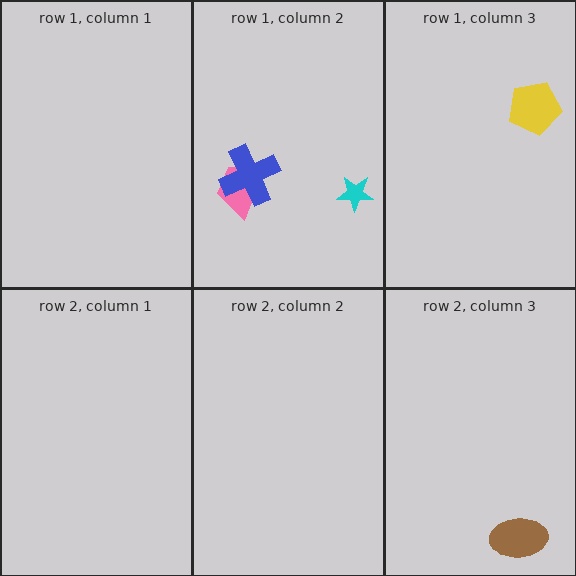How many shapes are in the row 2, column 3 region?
1.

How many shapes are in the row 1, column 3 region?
1.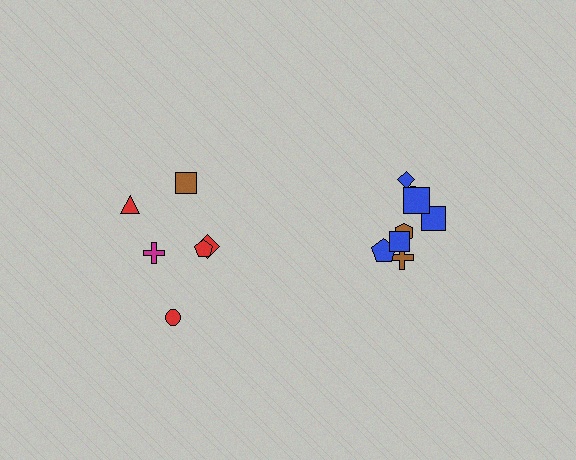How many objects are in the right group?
There are 8 objects.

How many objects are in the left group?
There are 6 objects.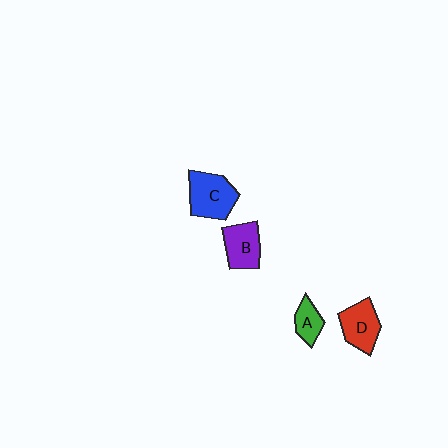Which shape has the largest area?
Shape C (blue).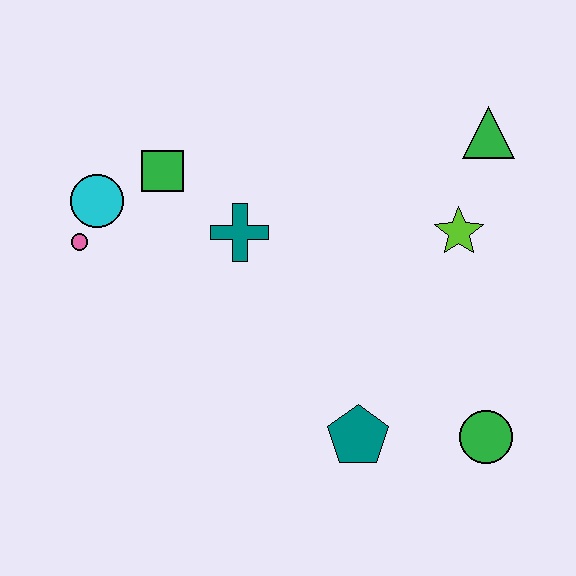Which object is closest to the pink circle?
The cyan circle is closest to the pink circle.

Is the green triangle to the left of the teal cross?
No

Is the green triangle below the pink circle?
No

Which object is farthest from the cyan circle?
The green circle is farthest from the cyan circle.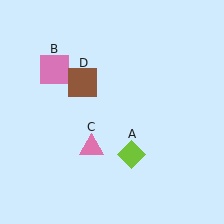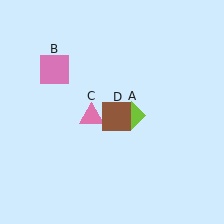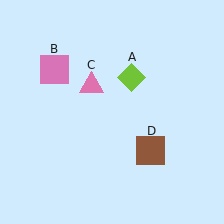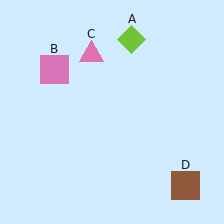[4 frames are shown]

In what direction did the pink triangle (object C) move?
The pink triangle (object C) moved up.